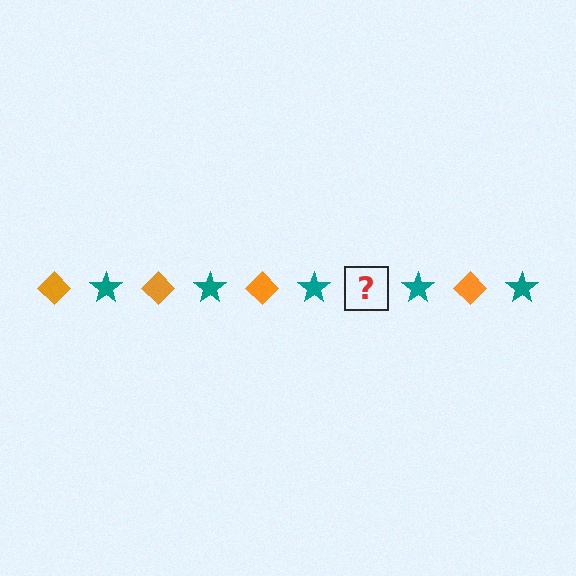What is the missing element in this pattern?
The missing element is an orange diamond.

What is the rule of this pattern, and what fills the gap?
The rule is that the pattern alternates between orange diamond and teal star. The gap should be filled with an orange diamond.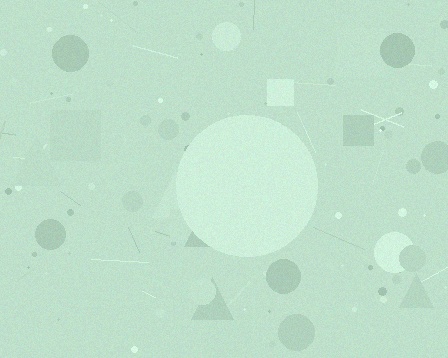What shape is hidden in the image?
A circle is hidden in the image.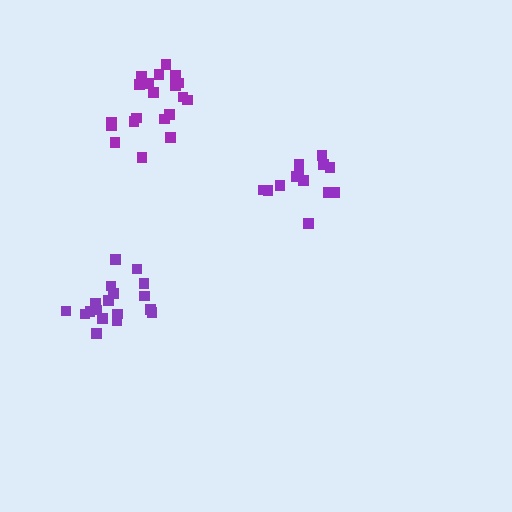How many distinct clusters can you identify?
There are 3 distinct clusters.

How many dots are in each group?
Group 1: 18 dots, Group 2: 15 dots, Group 3: 20 dots (53 total).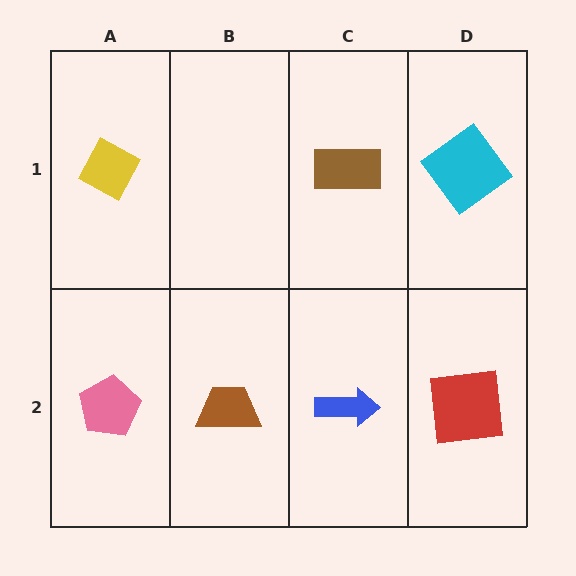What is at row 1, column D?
A cyan diamond.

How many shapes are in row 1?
3 shapes.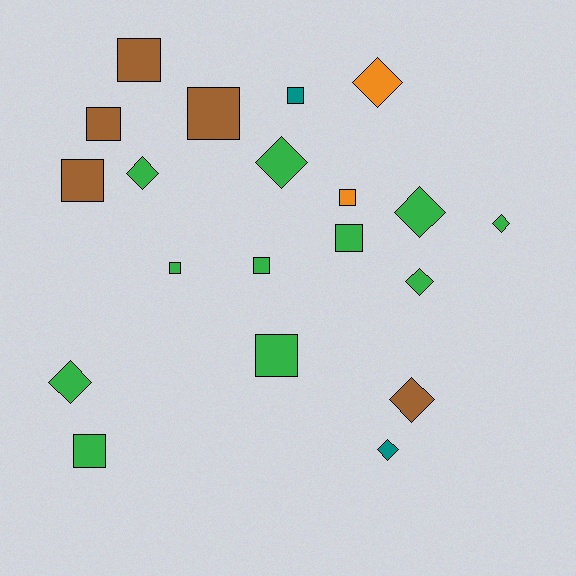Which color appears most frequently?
Green, with 11 objects.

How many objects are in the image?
There are 20 objects.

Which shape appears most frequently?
Square, with 11 objects.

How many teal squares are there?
There is 1 teal square.